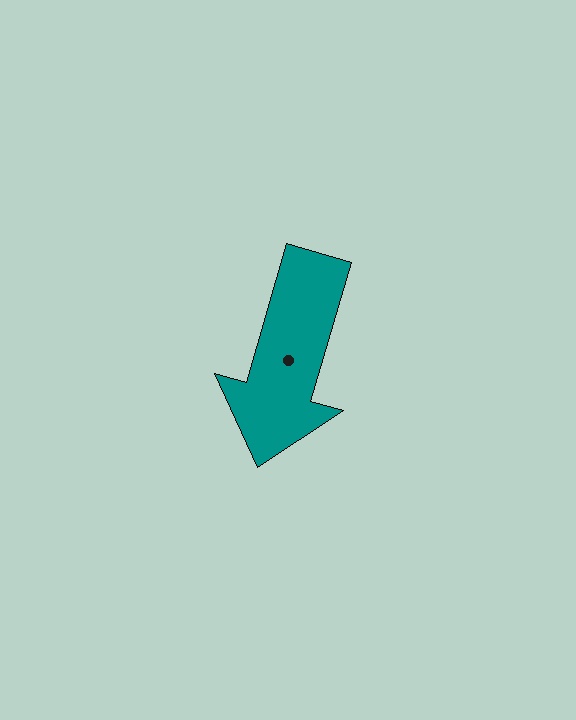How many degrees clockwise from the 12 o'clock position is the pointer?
Approximately 196 degrees.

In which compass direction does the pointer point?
South.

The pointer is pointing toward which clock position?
Roughly 7 o'clock.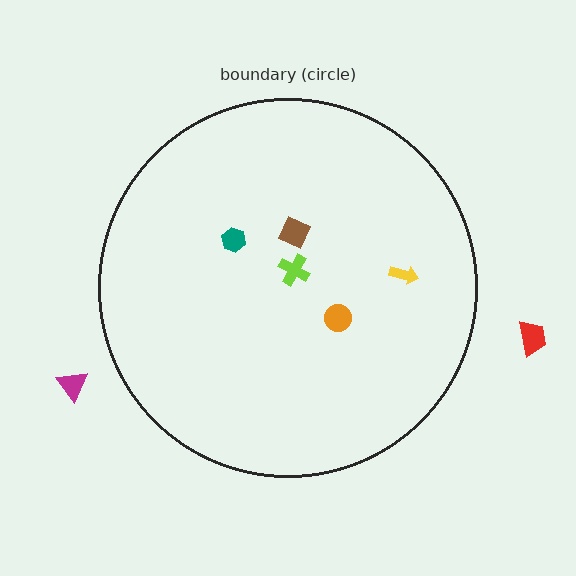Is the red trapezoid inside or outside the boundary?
Outside.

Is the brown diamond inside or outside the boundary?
Inside.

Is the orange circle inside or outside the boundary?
Inside.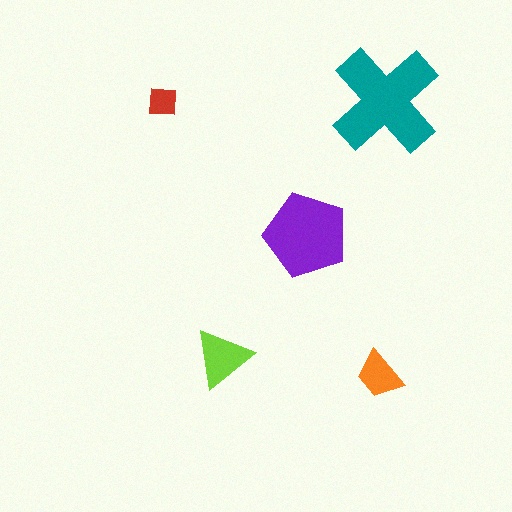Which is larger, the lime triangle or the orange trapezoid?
The lime triangle.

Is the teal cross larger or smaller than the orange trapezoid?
Larger.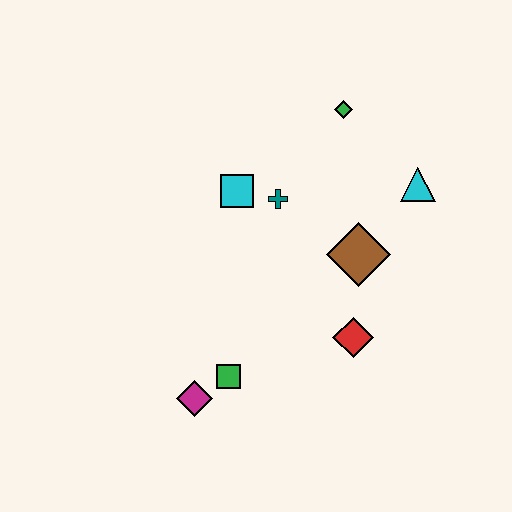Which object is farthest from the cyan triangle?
The magenta diamond is farthest from the cyan triangle.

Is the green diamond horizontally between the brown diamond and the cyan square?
Yes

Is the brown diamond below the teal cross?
Yes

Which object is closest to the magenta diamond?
The green square is closest to the magenta diamond.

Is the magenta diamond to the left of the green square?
Yes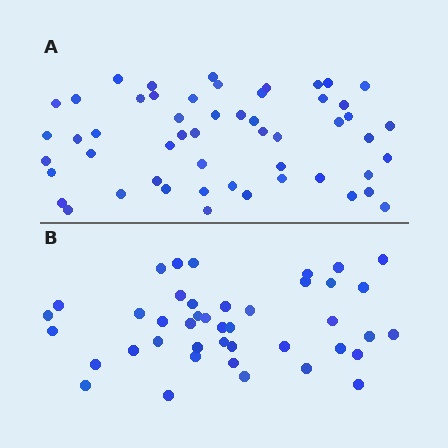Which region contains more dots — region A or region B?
Region A (the top region) has more dots.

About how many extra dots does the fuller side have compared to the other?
Region A has roughly 12 or so more dots than region B.